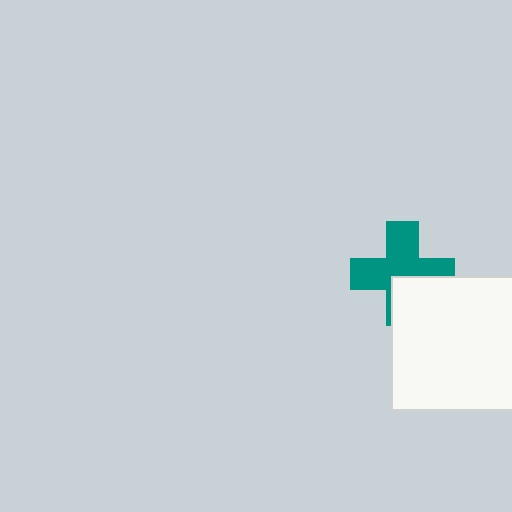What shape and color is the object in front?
The object in front is a white square.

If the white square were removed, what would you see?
You would see the complete teal cross.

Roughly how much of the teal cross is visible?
Most of it is visible (roughly 67%).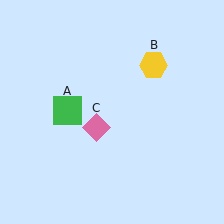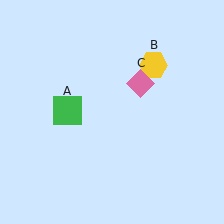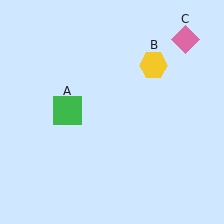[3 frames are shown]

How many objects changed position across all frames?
1 object changed position: pink diamond (object C).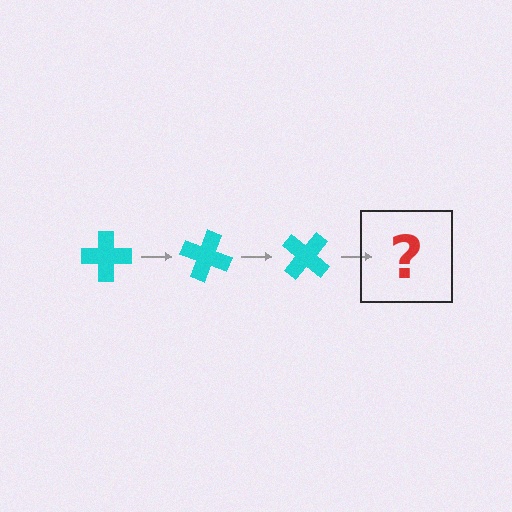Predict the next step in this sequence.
The next step is a cyan cross rotated 60 degrees.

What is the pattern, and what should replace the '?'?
The pattern is that the cross rotates 20 degrees each step. The '?' should be a cyan cross rotated 60 degrees.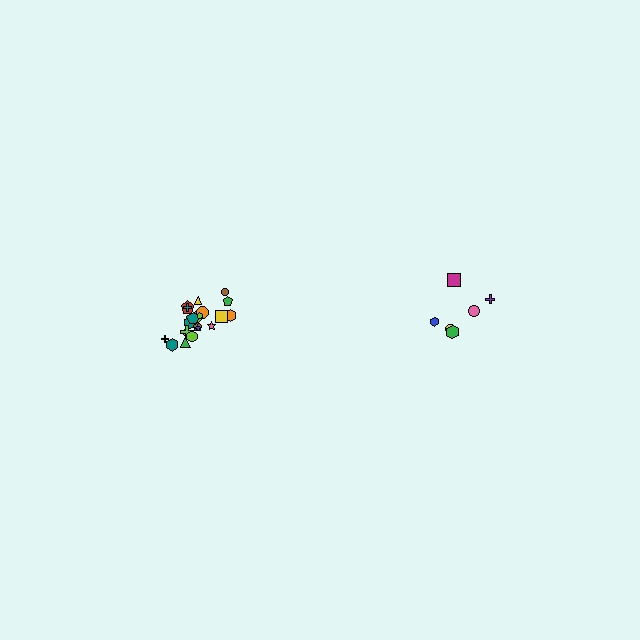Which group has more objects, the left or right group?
The left group.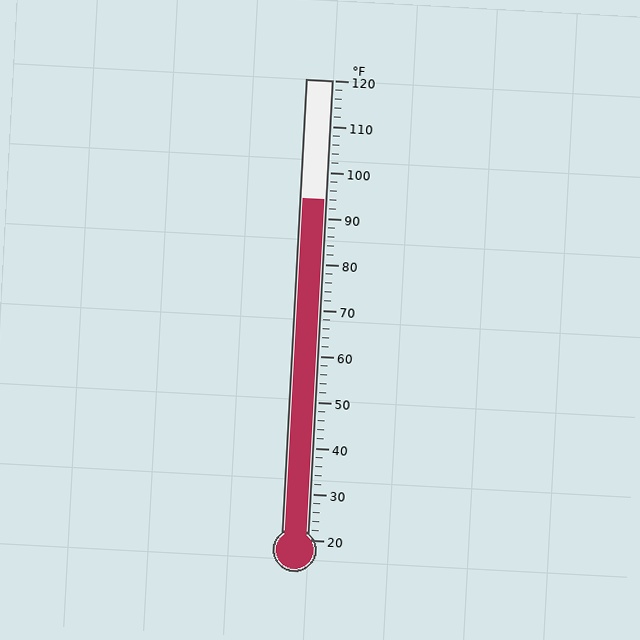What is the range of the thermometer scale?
The thermometer scale ranges from 20°F to 120°F.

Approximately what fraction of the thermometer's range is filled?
The thermometer is filled to approximately 75% of its range.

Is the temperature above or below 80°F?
The temperature is above 80°F.